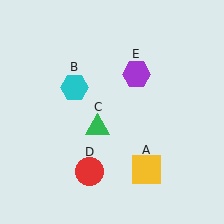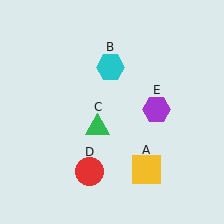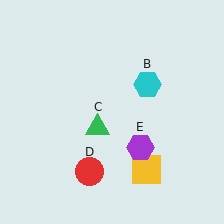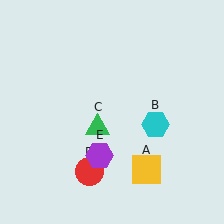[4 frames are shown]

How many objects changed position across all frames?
2 objects changed position: cyan hexagon (object B), purple hexagon (object E).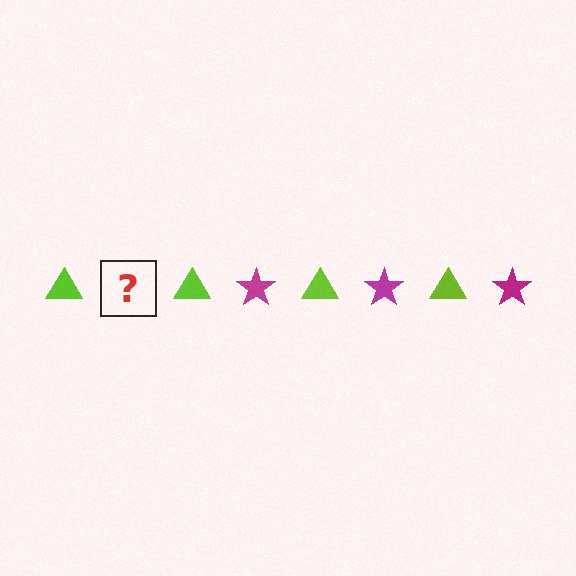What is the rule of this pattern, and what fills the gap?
The rule is that the pattern alternates between lime triangle and magenta star. The gap should be filled with a magenta star.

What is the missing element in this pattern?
The missing element is a magenta star.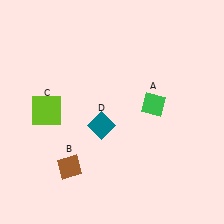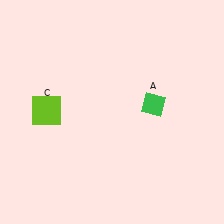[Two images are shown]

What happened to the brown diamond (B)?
The brown diamond (B) was removed in Image 2. It was in the bottom-left area of Image 1.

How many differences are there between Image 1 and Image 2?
There are 2 differences between the two images.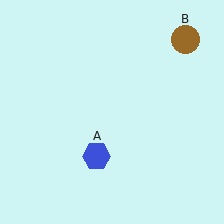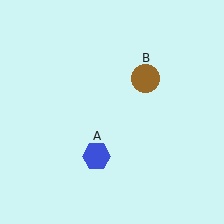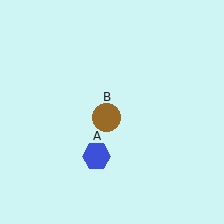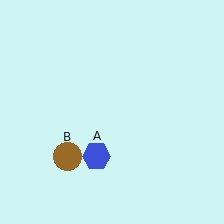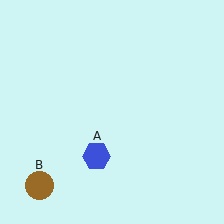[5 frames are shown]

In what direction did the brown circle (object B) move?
The brown circle (object B) moved down and to the left.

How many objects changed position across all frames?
1 object changed position: brown circle (object B).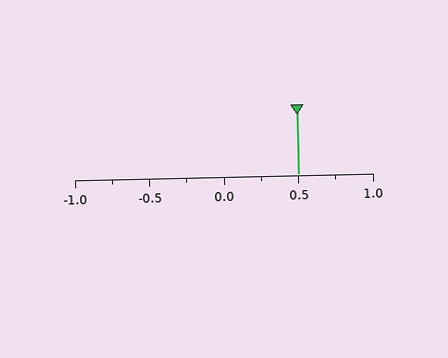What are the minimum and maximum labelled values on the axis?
The axis runs from -1.0 to 1.0.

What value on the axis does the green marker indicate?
The marker indicates approximately 0.5.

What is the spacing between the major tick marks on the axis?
The major ticks are spaced 0.5 apart.